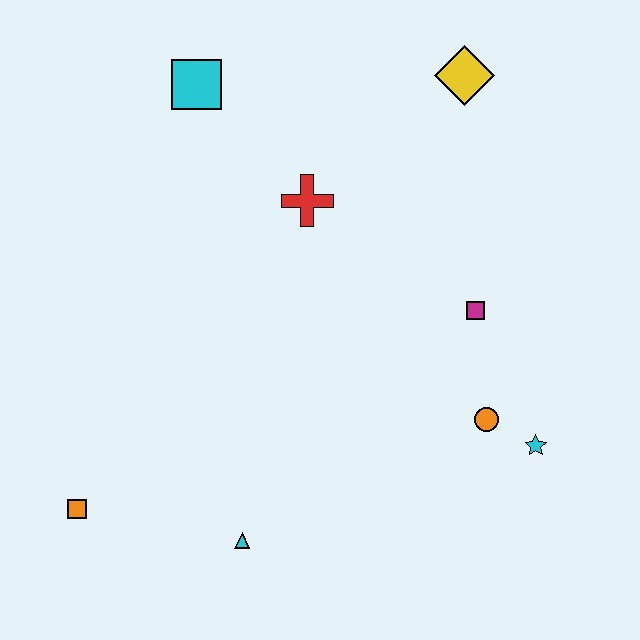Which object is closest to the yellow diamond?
The red cross is closest to the yellow diamond.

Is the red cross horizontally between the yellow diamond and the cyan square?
Yes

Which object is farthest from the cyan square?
The cyan star is farthest from the cyan square.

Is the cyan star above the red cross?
No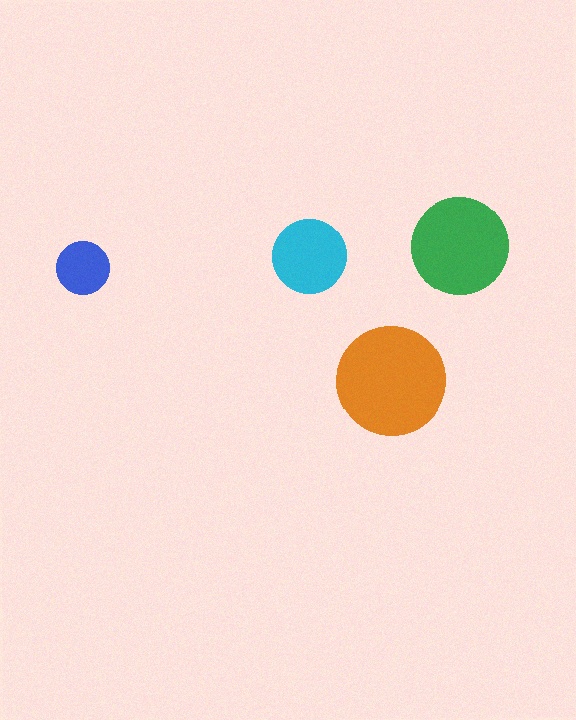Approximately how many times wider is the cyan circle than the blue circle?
About 1.5 times wider.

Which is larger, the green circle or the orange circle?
The orange one.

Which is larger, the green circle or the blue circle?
The green one.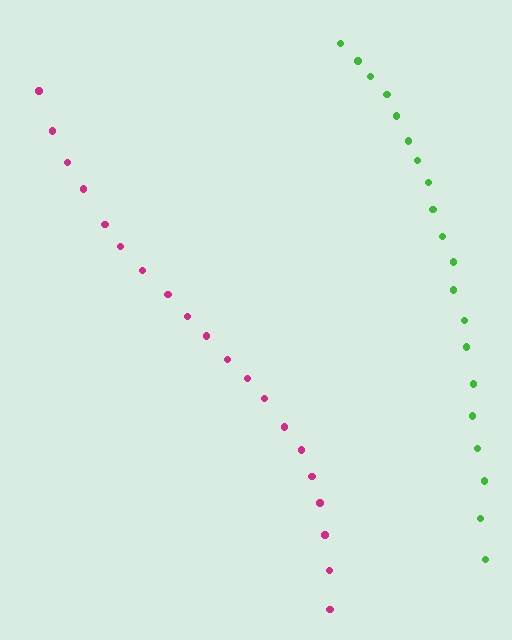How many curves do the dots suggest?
There are 2 distinct paths.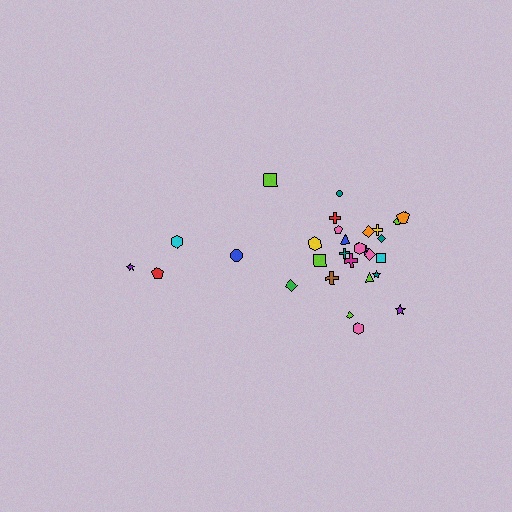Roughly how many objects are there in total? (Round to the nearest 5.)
Roughly 30 objects in total.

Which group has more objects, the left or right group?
The right group.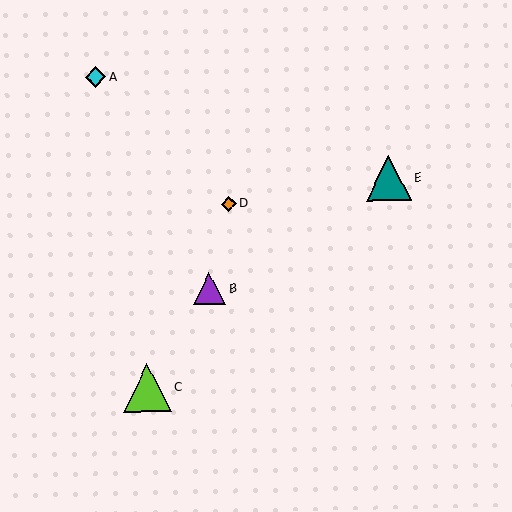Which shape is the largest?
The lime triangle (labeled C) is the largest.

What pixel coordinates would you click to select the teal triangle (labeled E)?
Click at (389, 178) to select the teal triangle E.